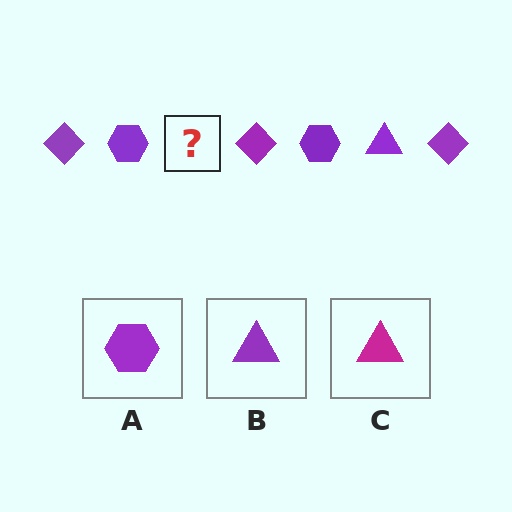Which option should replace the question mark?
Option B.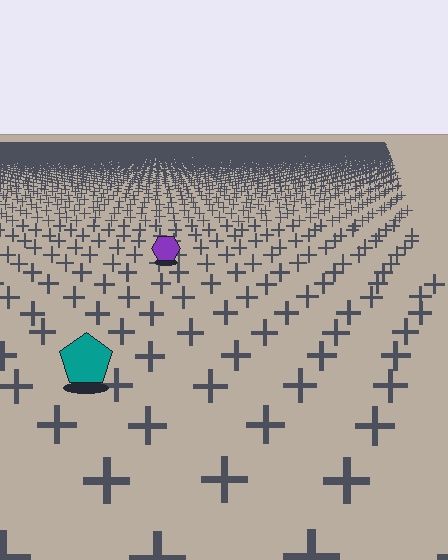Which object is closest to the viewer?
The teal pentagon is closest. The texture marks near it are larger and more spread out.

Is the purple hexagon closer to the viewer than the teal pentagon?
No. The teal pentagon is closer — you can tell from the texture gradient: the ground texture is coarser near it.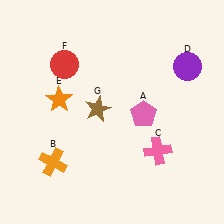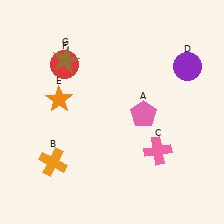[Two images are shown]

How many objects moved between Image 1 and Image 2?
1 object moved between the two images.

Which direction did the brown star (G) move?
The brown star (G) moved up.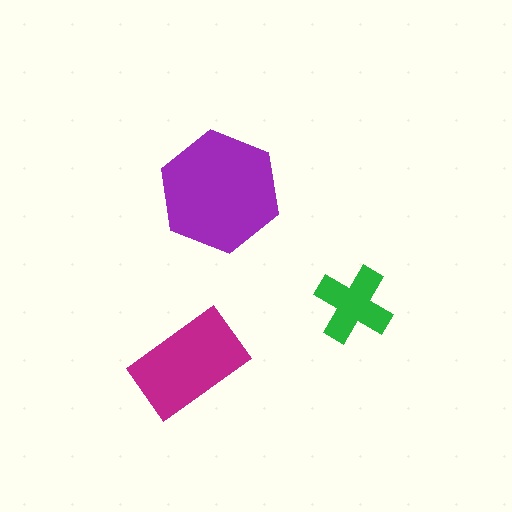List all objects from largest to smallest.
The purple hexagon, the magenta rectangle, the green cross.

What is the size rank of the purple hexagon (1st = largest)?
1st.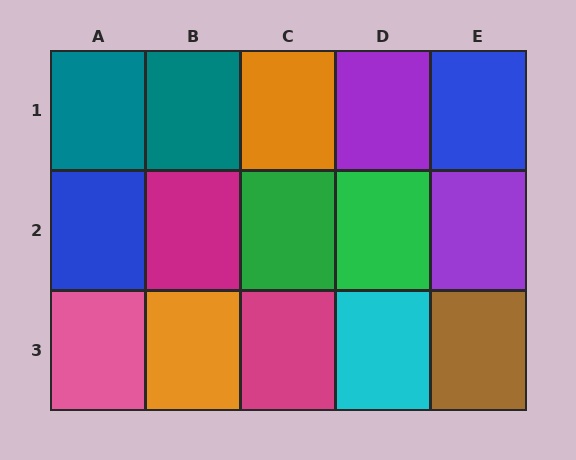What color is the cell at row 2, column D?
Green.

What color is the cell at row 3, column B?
Orange.